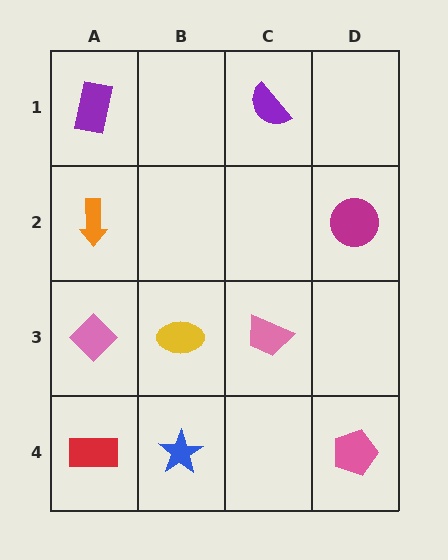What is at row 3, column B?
A yellow ellipse.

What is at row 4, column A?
A red rectangle.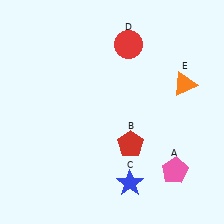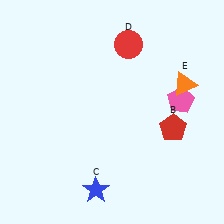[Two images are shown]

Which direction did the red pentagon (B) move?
The red pentagon (B) moved right.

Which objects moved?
The objects that moved are: the pink pentagon (A), the red pentagon (B), the blue star (C).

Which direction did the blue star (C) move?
The blue star (C) moved left.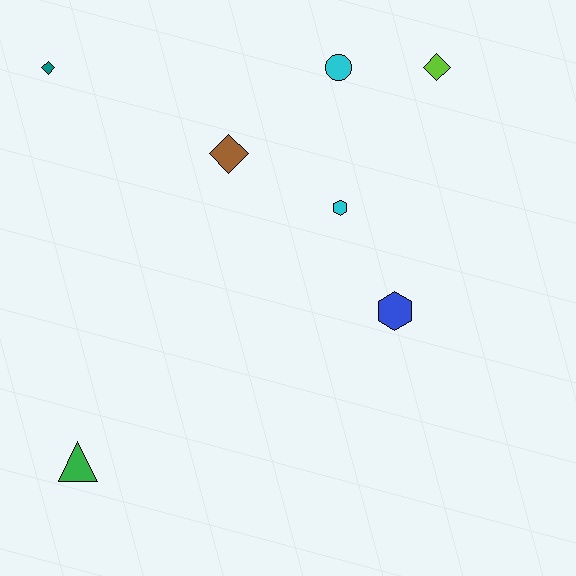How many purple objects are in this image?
There are no purple objects.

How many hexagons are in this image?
There are 2 hexagons.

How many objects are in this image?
There are 7 objects.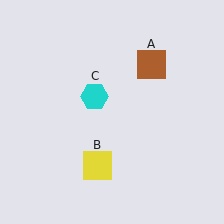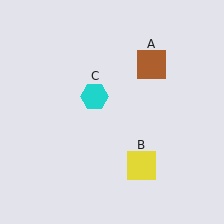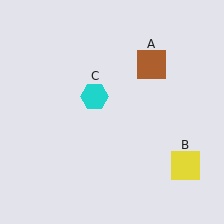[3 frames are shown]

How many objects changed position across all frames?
1 object changed position: yellow square (object B).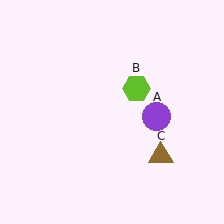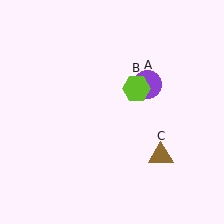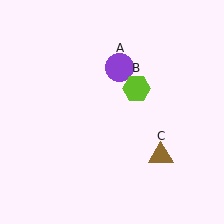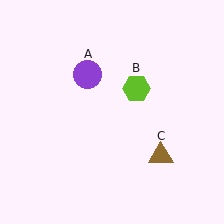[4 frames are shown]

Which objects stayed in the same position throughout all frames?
Lime hexagon (object B) and brown triangle (object C) remained stationary.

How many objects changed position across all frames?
1 object changed position: purple circle (object A).